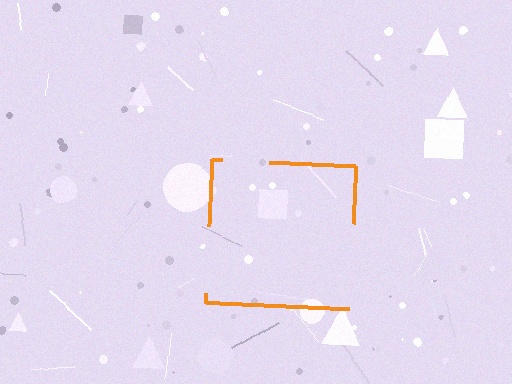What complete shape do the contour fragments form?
The contour fragments form a square.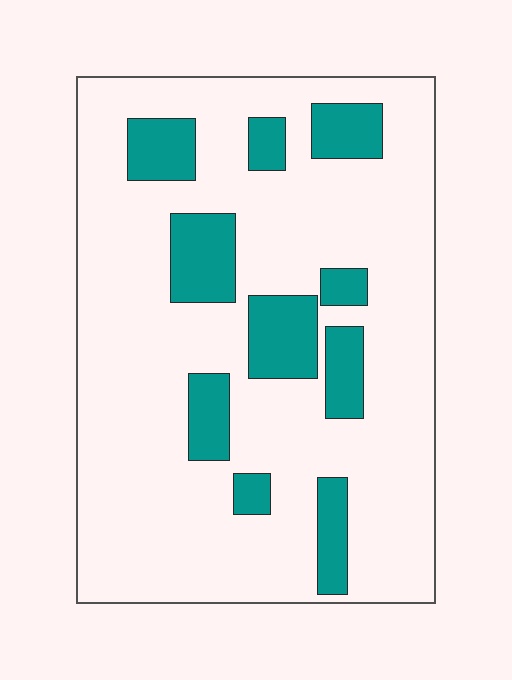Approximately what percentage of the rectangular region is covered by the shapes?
Approximately 20%.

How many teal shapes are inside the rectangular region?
10.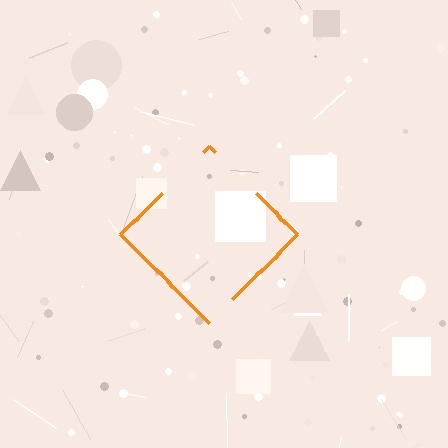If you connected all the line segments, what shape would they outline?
They would outline a diamond.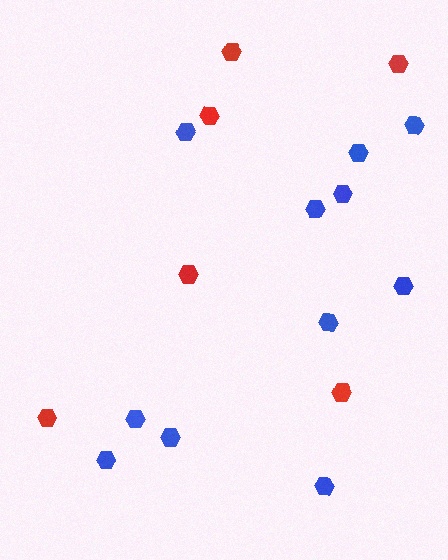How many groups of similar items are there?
There are 2 groups: one group of red hexagons (6) and one group of blue hexagons (11).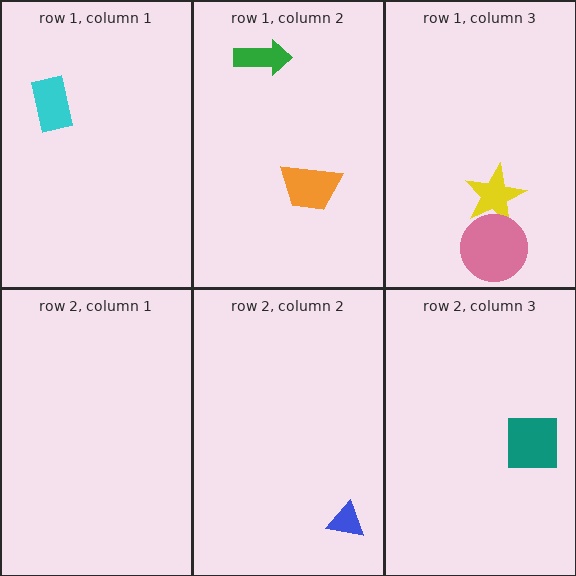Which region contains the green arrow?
The row 1, column 2 region.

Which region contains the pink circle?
The row 1, column 3 region.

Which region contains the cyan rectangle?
The row 1, column 1 region.